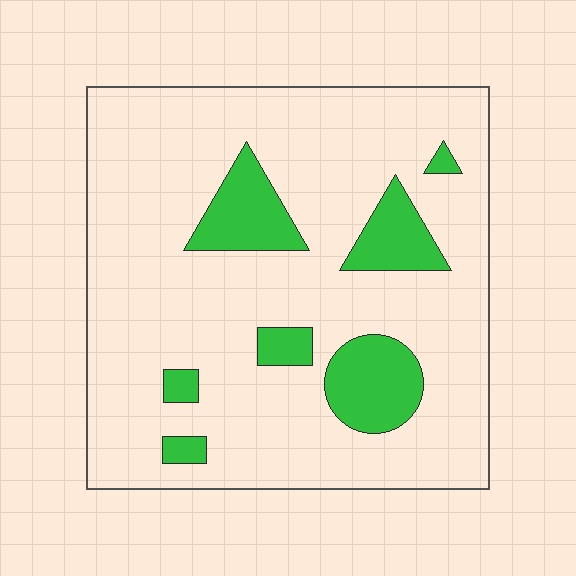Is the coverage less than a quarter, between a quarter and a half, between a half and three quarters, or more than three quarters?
Less than a quarter.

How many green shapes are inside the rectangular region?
7.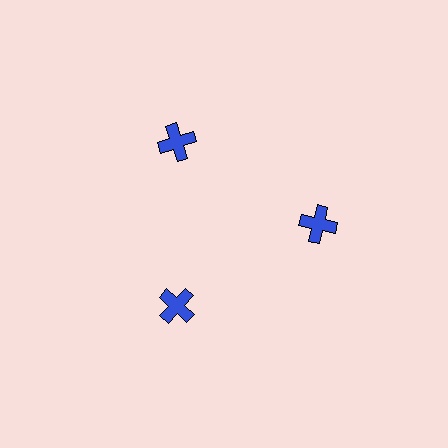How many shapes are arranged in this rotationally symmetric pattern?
There are 3 shapes, arranged in 3 groups of 1.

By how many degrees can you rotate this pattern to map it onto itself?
The pattern maps onto itself every 120 degrees of rotation.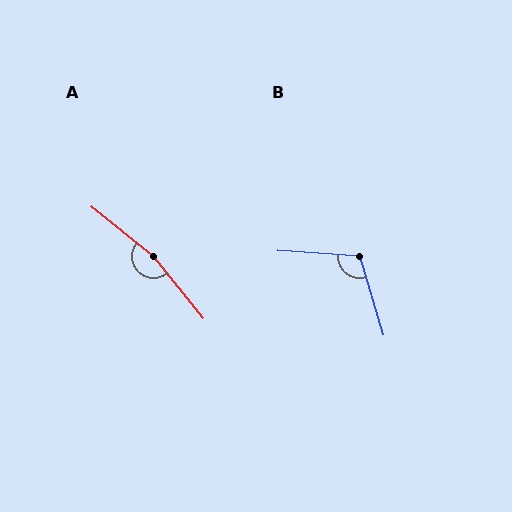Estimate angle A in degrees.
Approximately 168 degrees.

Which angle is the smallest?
B, at approximately 110 degrees.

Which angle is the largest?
A, at approximately 168 degrees.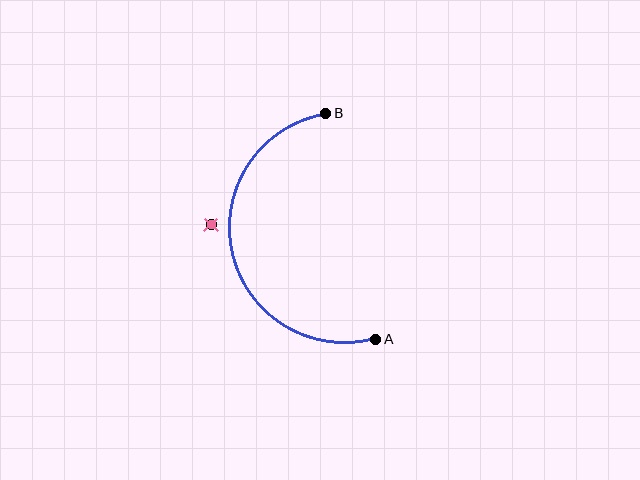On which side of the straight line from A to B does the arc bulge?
The arc bulges to the left of the straight line connecting A and B.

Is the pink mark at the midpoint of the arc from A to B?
No — the pink mark does not lie on the arc at all. It sits slightly outside the curve.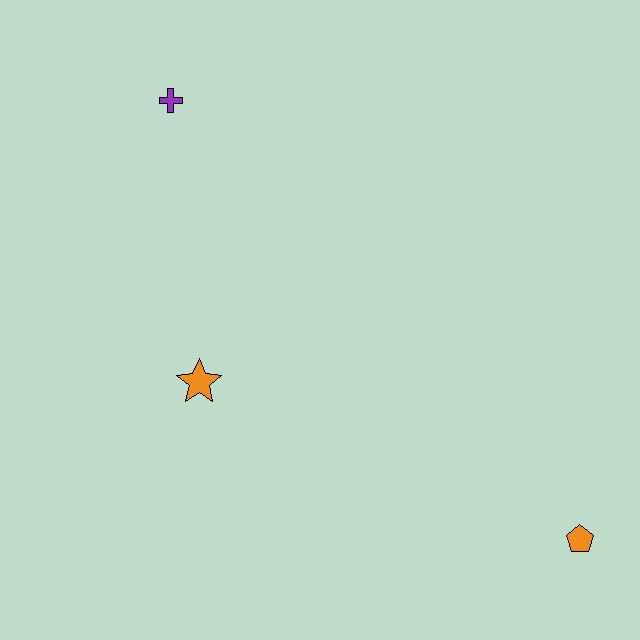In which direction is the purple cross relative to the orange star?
The purple cross is above the orange star.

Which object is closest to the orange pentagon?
The orange star is closest to the orange pentagon.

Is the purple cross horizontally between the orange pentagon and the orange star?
No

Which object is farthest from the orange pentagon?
The purple cross is farthest from the orange pentagon.